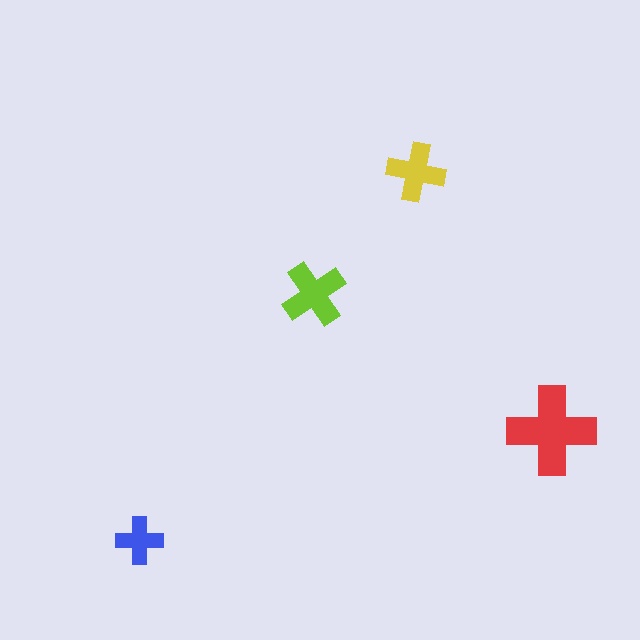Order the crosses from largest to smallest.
the red one, the lime one, the yellow one, the blue one.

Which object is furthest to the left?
The blue cross is leftmost.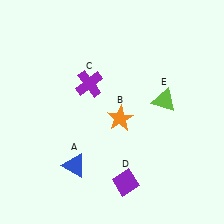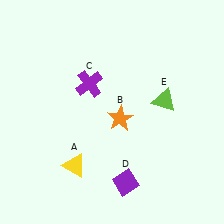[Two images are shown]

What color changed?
The triangle (A) changed from blue in Image 1 to yellow in Image 2.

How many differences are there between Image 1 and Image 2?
There is 1 difference between the two images.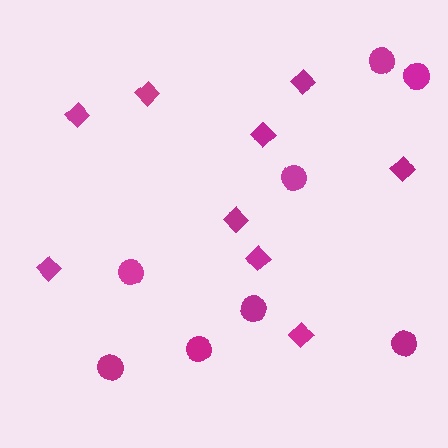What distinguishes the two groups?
There are 2 groups: one group of circles (8) and one group of diamonds (9).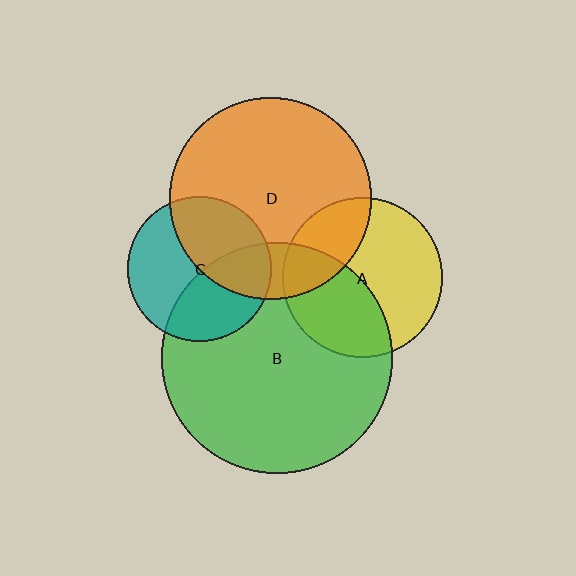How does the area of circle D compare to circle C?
Approximately 2.0 times.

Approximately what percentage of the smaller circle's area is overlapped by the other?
Approximately 40%.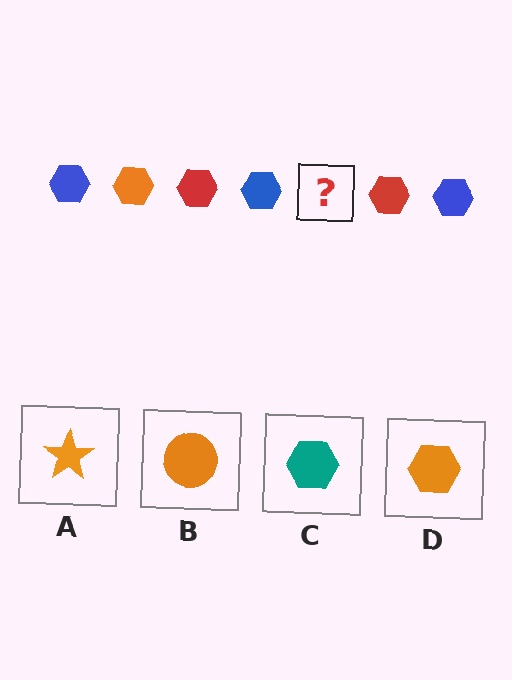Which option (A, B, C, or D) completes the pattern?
D.